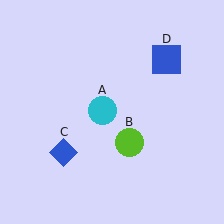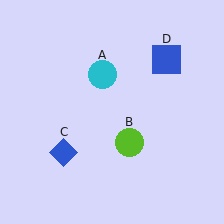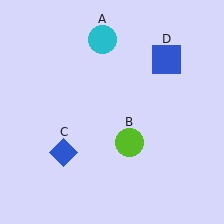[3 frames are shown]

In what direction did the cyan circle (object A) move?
The cyan circle (object A) moved up.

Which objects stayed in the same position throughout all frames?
Lime circle (object B) and blue diamond (object C) and blue square (object D) remained stationary.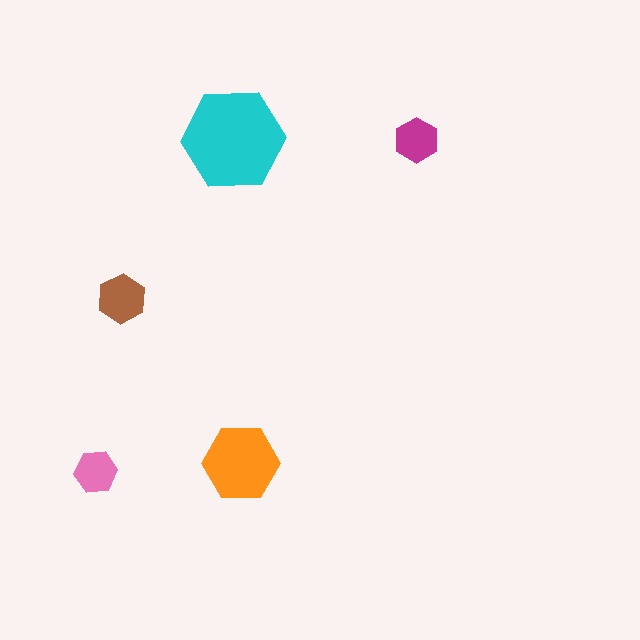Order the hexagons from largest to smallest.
the cyan one, the orange one, the brown one, the magenta one, the pink one.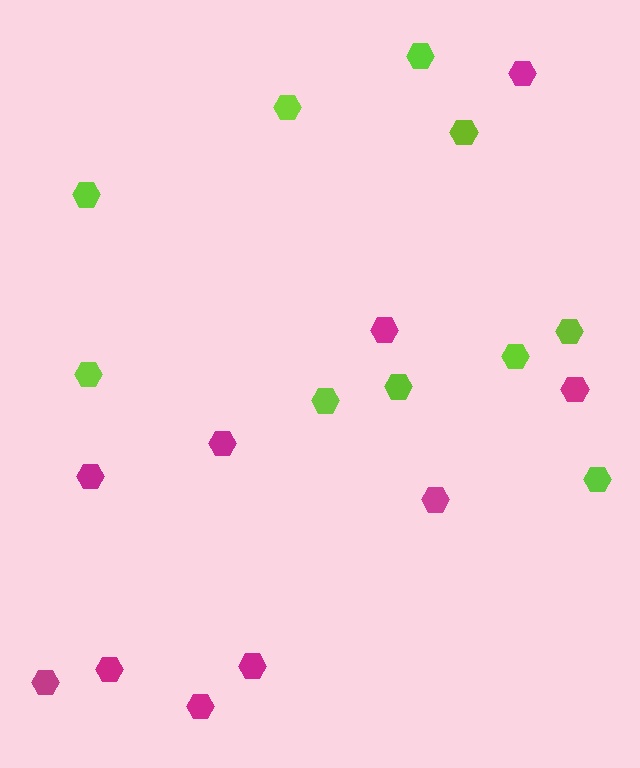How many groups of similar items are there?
There are 2 groups: one group of magenta hexagons (10) and one group of lime hexagons (10).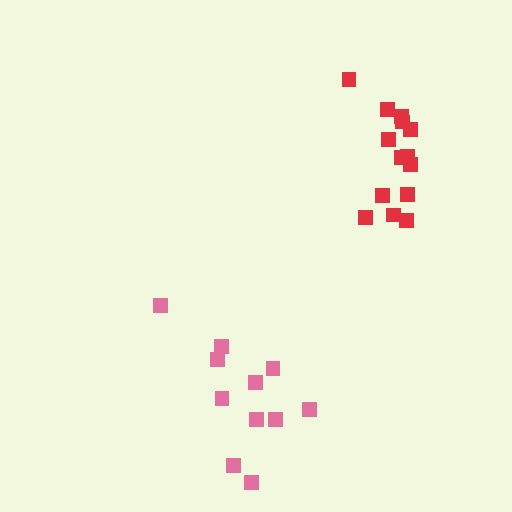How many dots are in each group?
Group 1: 14 dots, Group 2: 11 dots (25 total).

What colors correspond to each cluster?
The clusters are colored: red, pink.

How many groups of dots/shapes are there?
There are 2 groups.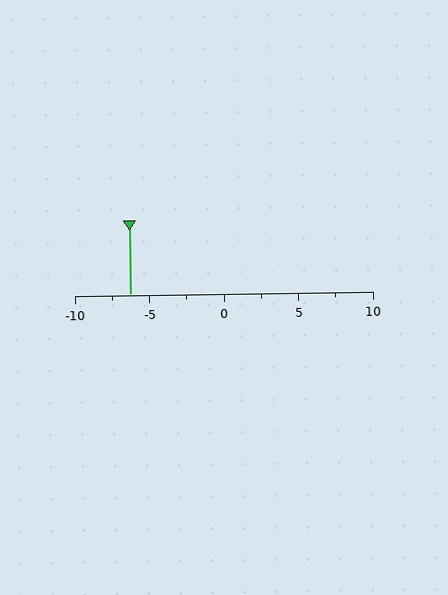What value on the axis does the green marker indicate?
The marker indicates approximately -6.2.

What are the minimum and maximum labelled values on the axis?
The axis runs from -10 to 10.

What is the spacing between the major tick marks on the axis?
The major ticks are spaced 5 apart.